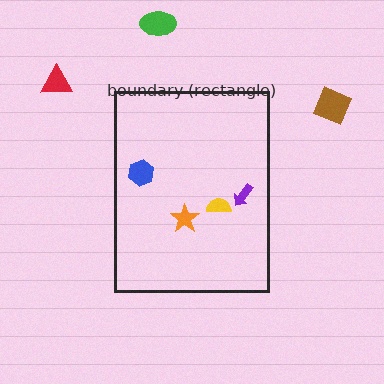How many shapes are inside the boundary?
4 inside, 3 outside.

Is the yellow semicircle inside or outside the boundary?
Inside.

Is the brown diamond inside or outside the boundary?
Outside.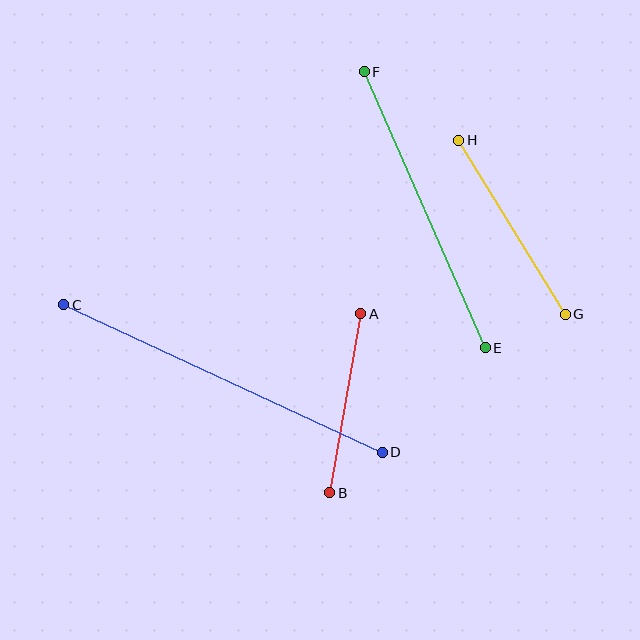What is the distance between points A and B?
The distance is approximately 182 pixels.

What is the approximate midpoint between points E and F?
The midpoint is at approximately (425, 210) pixels.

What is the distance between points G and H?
The distance is approximately 204 pixels.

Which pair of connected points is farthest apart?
Points C and D are farthest apart.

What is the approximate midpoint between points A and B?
The midpoint is at approximately (345, 403) pixels.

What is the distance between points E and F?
The distance is approximately 302 pixels.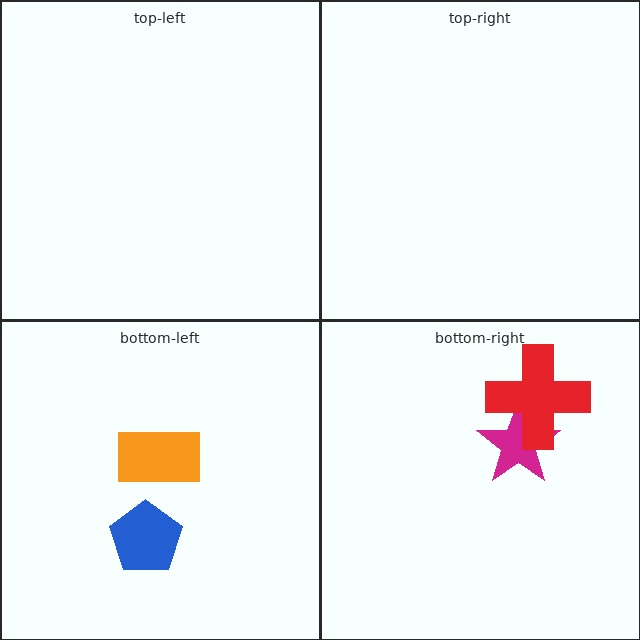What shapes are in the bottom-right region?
The magenta star, the red cross.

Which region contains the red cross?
The bottom-right region.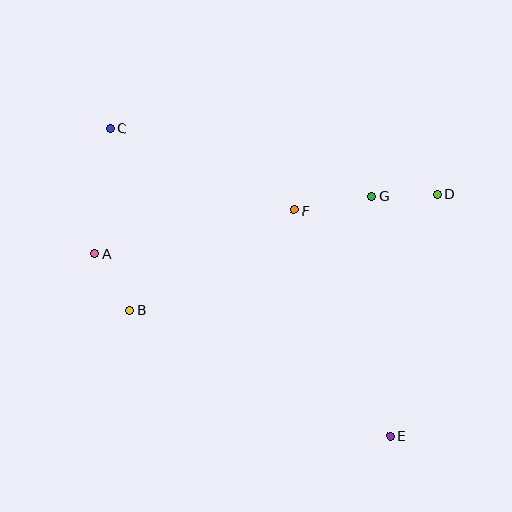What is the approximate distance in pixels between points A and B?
The distance between A and B is approximately 66 pixels.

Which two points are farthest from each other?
Points C and E are farthest from each other.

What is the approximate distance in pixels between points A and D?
The distance between A and D is approximately 348 pixels.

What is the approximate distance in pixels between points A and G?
The distance between A and G is approximately 283 pixels.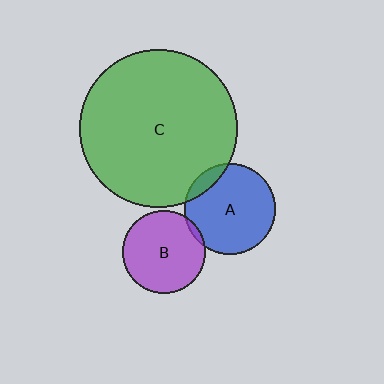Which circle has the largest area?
Circle C (green).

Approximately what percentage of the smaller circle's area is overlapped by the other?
Approximately 10%.